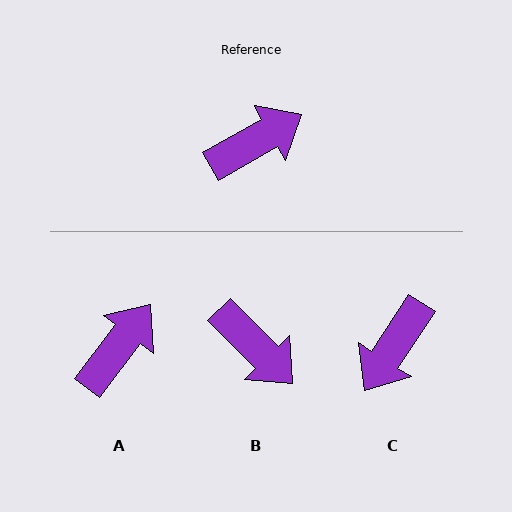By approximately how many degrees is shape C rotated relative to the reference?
Approximately 153 degrees clockwise.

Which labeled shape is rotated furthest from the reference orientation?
C, about 153 degrees away.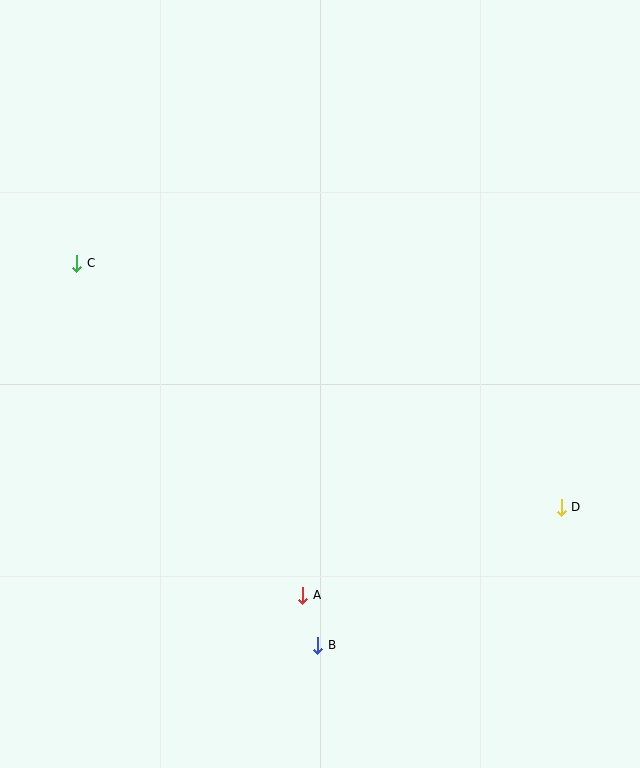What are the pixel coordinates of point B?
Point B is at (318, 645).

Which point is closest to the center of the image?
Point A at (303, 595) is closest to the center.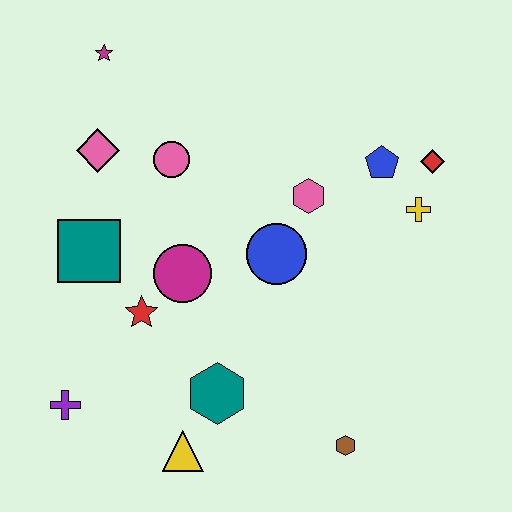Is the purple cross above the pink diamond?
No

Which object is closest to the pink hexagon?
The blue circle is closest to the pink hexagon.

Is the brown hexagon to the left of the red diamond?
Yes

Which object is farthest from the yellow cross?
The purple cross is farthest from the yellow cross.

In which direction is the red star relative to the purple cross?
The red star is above the purple cross.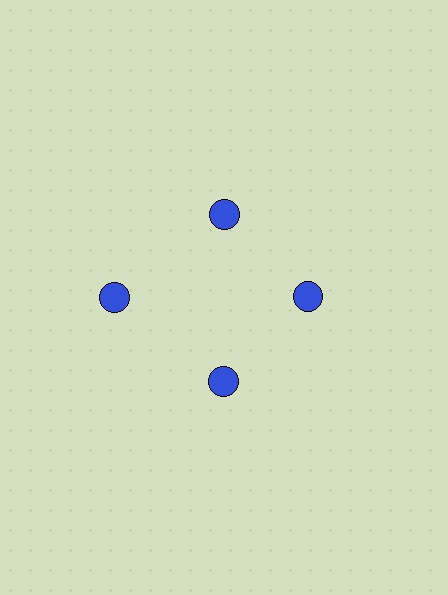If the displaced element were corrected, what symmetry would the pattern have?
It would have 4-fold rotational symmetry — the pattern would map onto itself every 90 degrees.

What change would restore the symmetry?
The symmetry would be restored by moving it inward, back onto the ring so that all 4 circles sit at equal angles and equal distance from the center.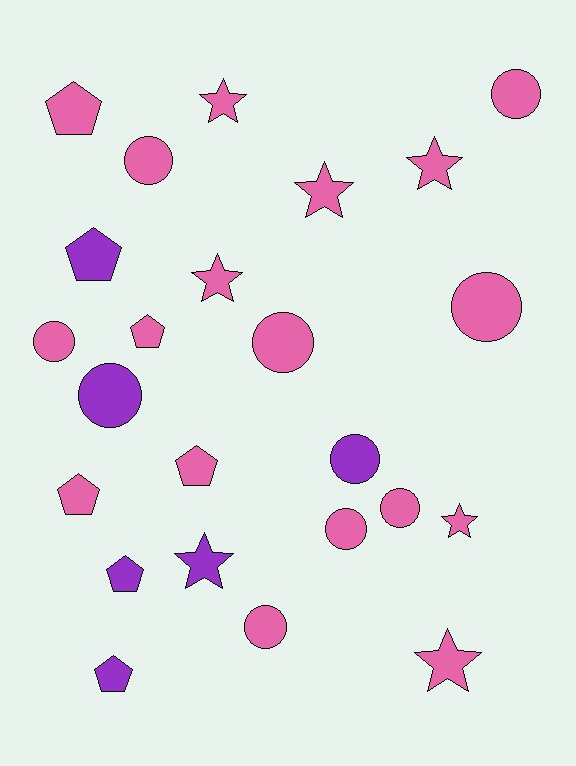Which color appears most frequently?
Pink, with 18 objects.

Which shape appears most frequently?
Circle, with 10 objects.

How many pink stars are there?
There are 6 pink stars.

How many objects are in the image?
There are 24 objects.